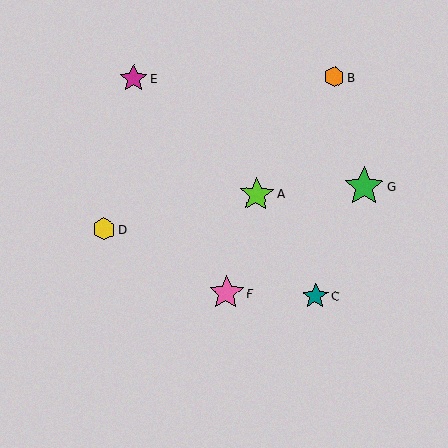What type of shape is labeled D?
Shape D is a yellow hexagon.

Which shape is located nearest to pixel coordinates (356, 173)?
The green star (labeled G) at (364, 186) is nearest to that location.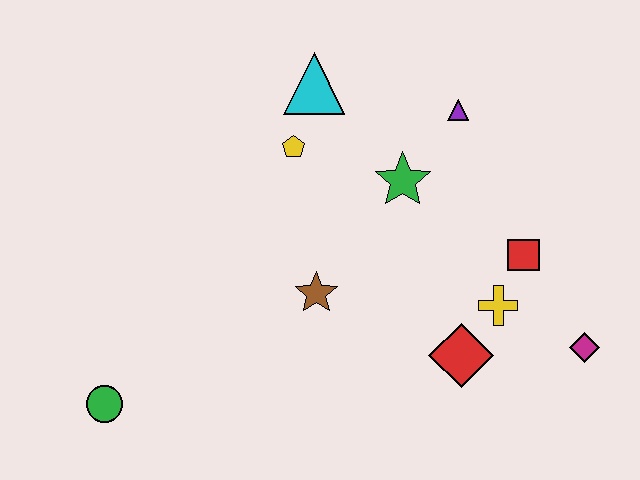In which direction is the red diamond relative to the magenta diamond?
The red diamond is to the left of the magenta diamond.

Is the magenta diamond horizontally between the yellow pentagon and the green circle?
No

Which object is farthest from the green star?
The green circle is farthest from the green star.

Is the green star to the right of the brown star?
Yes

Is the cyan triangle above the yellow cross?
Yes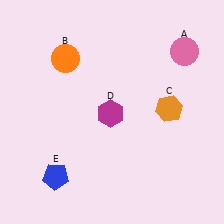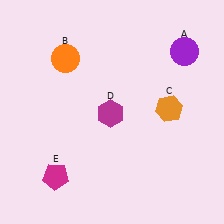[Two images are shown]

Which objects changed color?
A changed from pink to purple. E changed from blue to magenta.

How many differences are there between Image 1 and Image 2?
There are 2 differences between the two images.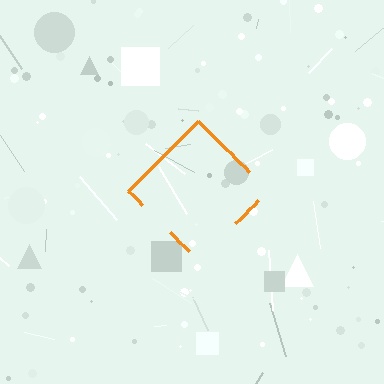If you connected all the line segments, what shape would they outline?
They would outline a diamond.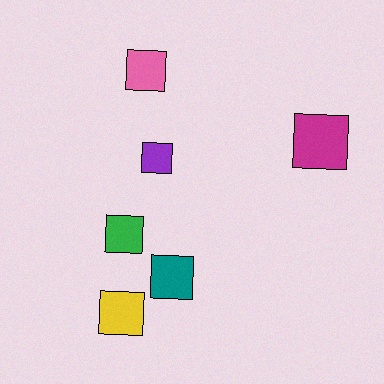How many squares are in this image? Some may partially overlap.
There are 6 squares.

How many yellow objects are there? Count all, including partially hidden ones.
There is 1 yellow object.